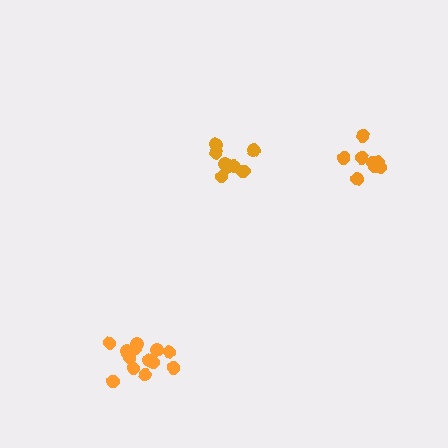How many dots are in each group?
Group 1: 9 dots, Group 2: 13 dots, Group 3: 8 dots (30 total).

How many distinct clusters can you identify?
There are 3 distinct clusters.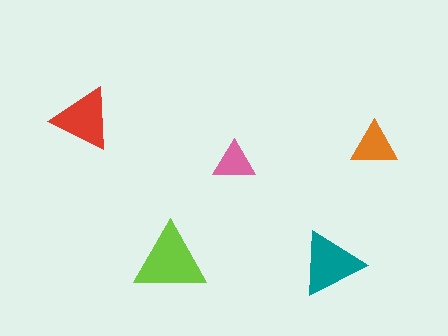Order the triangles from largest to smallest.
the lime one, the teal one, the red one, the orange one, the pink one.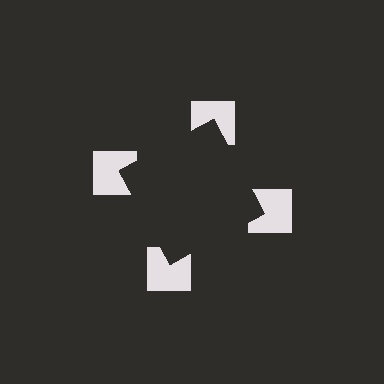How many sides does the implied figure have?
4 sides.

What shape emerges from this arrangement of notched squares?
An illusory square — its edges are inferred from the aligned wedge cuts in the notched squares, not physically drawn.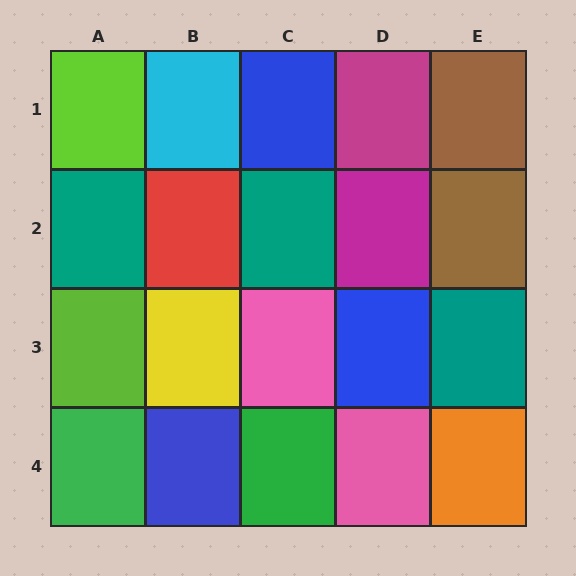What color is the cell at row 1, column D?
Magenta.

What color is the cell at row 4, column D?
Pink.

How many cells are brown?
2 cells are brown.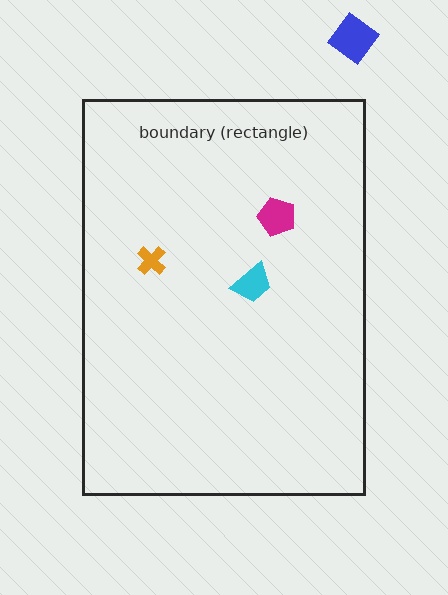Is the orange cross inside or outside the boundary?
Inside.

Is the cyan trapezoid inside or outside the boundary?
Inside.